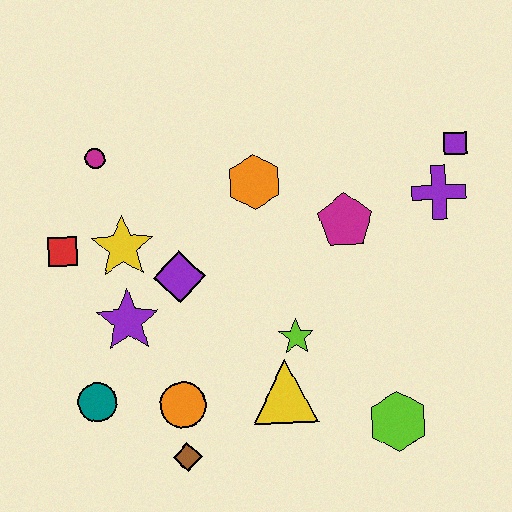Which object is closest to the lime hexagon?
The yellow triangle is closest to the lime hexagon.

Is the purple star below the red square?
Yes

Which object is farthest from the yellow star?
The purple square is farthest from the yellow star.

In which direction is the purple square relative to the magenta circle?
The purple square is to the right of the magenta circle.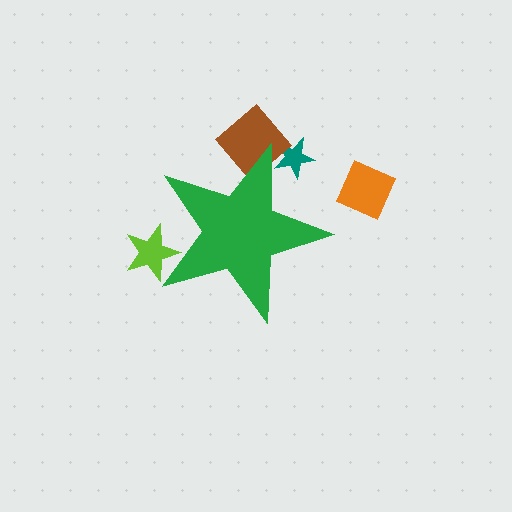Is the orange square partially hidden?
No, the orange square is fully visible.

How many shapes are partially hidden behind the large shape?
3 shapes are partially hidden.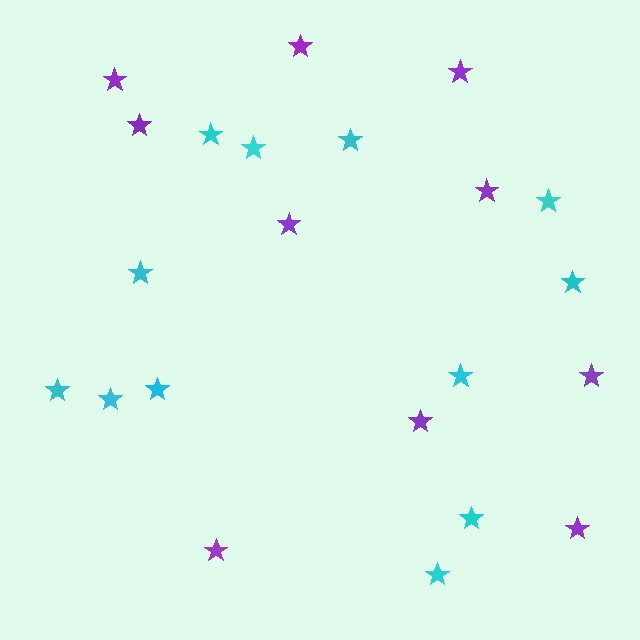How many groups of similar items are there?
There are 2 groups: one group of purple stars (10) and one group of cyan stars (12).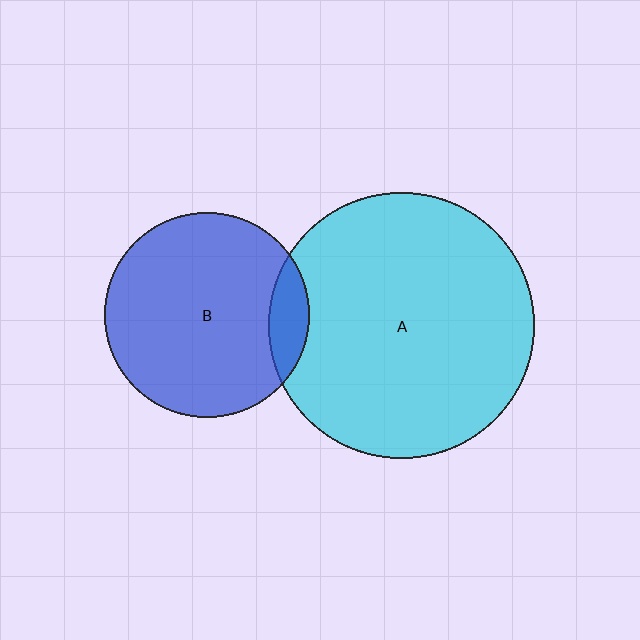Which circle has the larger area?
Circle A (cyan).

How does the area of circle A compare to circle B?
Approximately 1.7 times.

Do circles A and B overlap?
Yes.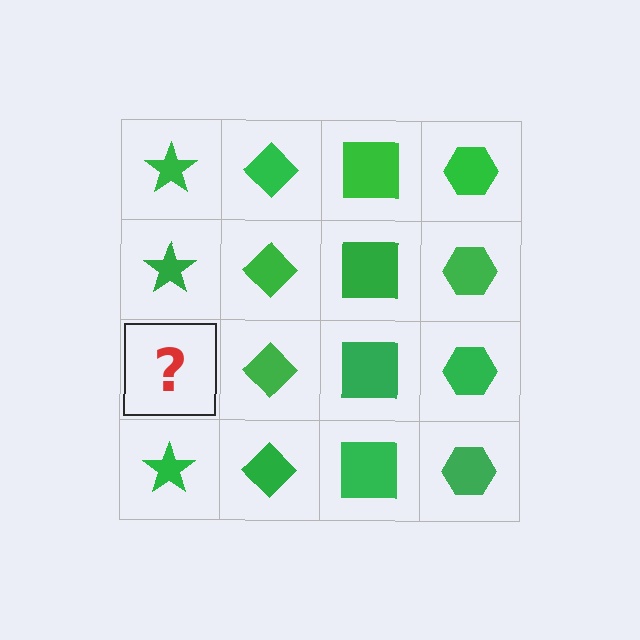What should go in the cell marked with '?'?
The missing cell should contain a green star.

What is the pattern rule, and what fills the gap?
The rule is that each column has a consistent shape. The gap should be filled with a green star.